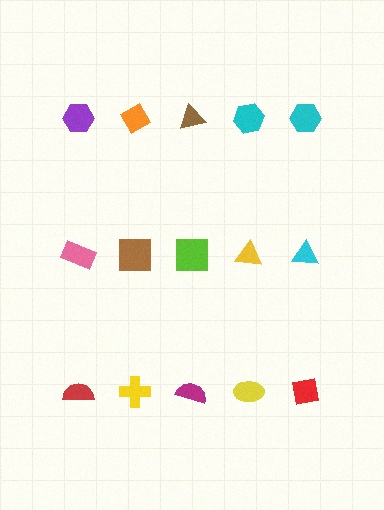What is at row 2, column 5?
A cyan triangle.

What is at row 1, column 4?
A cyan hexagon.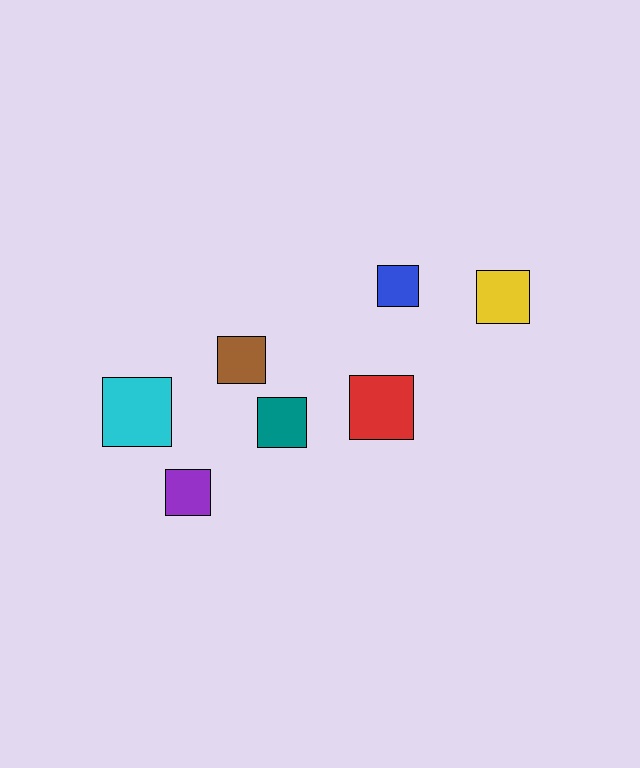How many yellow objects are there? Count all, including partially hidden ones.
There is 1 yellow object.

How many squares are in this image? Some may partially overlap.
There are 7 squares.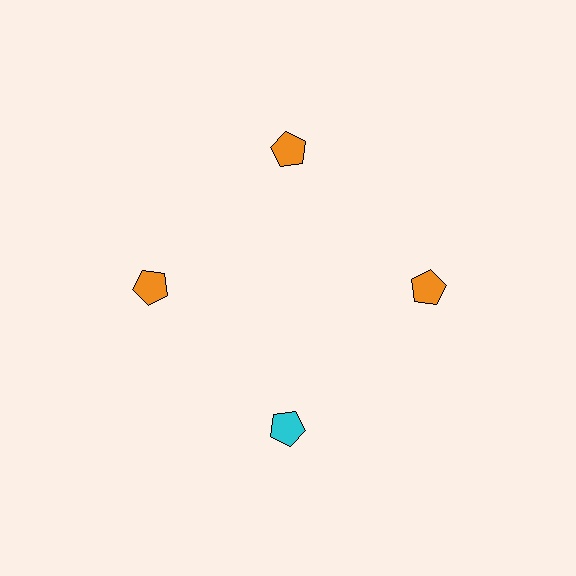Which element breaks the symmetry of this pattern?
The cyan pentagon at roughly the 6 o'clock position breaks the symmetry. All other shapes are orange pentagons.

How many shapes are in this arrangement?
There are 4 shapes arranged in a ring pattern.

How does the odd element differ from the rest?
It has a different color: cyan instead of orange.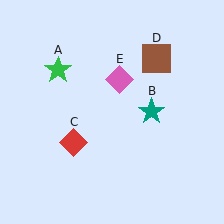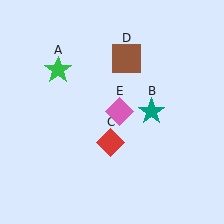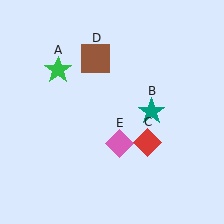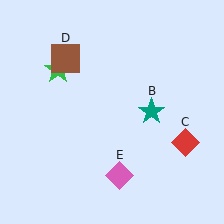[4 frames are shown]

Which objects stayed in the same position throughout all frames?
Green star (object A) and teal star (object B) remained stationary.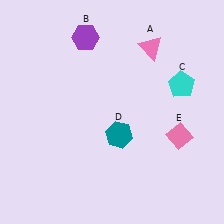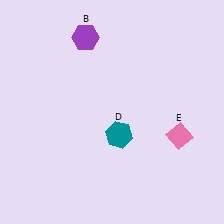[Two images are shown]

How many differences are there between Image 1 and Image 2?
There are 2 differences between the two images.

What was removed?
The pink triangle (A), the cyan pentagon (C) were removed in Image 2.